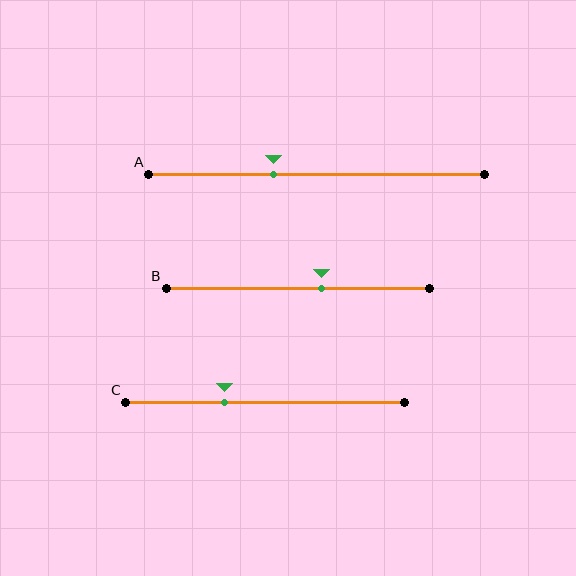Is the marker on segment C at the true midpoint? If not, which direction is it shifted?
No, the marker on segment C is shifted to the left by about 15% of the segment length.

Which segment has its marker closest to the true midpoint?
Segment B has its marker closest to the true midpoint.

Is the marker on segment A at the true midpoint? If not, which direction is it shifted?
No, the marker on segment A is shifted to the left by about 13% of the segment length.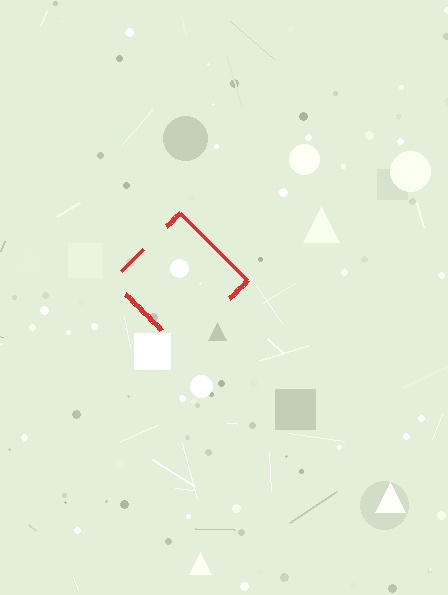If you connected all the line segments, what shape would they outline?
They would outline a diamond.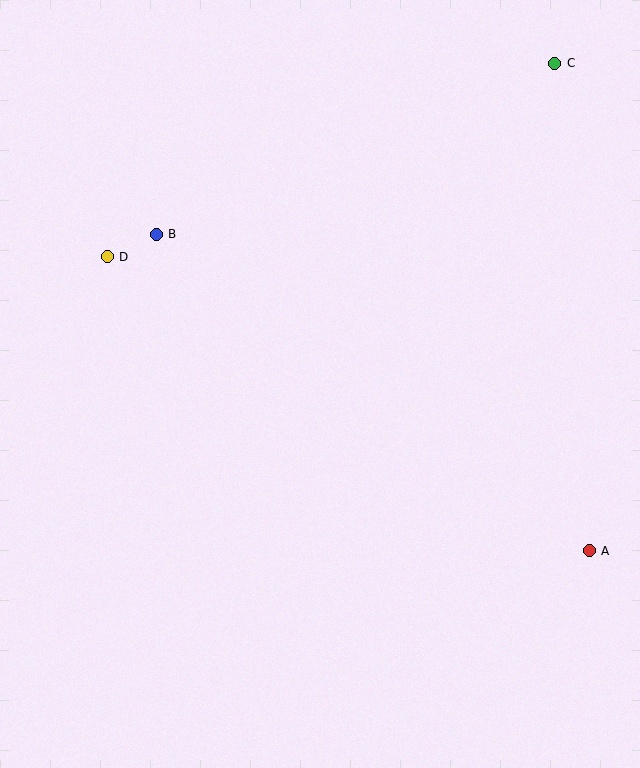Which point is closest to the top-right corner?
Point C is closest to the top-right corner.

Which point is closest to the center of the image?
Point B at (156, 234) is closest to the center.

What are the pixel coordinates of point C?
Point C is at (555, 63).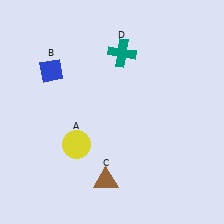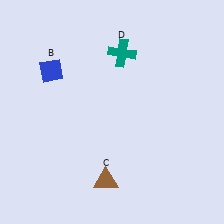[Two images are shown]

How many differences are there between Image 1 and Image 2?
There is 1 difference between the two images.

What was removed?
The yellow circle (A) was removed in Image 2.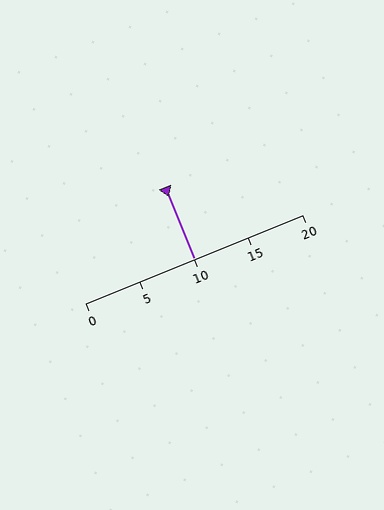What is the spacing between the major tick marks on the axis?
The major ticks are spaced 5 apart.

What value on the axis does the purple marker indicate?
The marker indicates approximately 10.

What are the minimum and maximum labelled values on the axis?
The axis runs from 0 to 20.